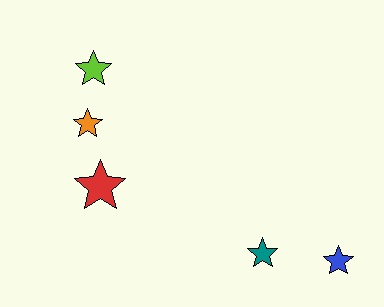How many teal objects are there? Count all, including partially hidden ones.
There is 1 teal object.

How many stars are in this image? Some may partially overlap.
There are 5 stars.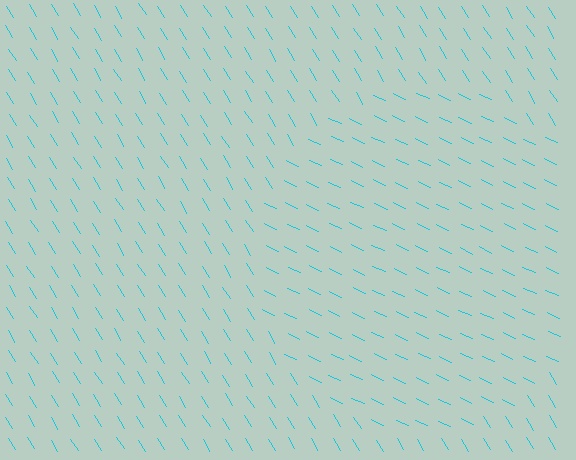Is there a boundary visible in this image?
Yes, there is a texture boundary formed by a change in line orientation.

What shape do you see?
I see a circle.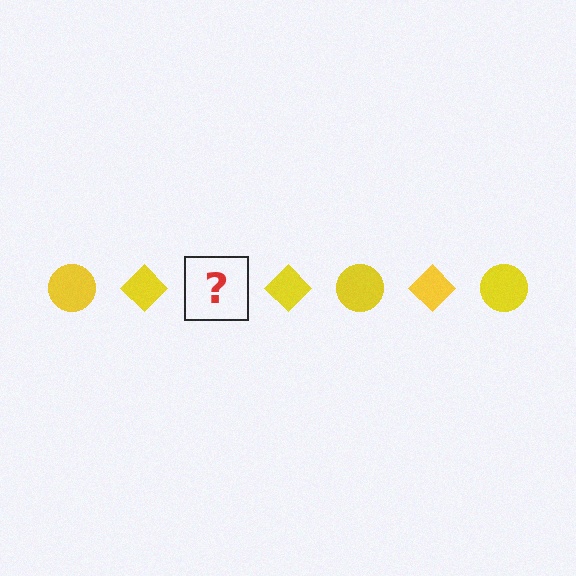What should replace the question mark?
The question mark should be replaced with a yellow circle.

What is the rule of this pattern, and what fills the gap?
The rule is that the pattern cycles through circle, diamond shapes in yellow. The gap should be filled with a yellow circle.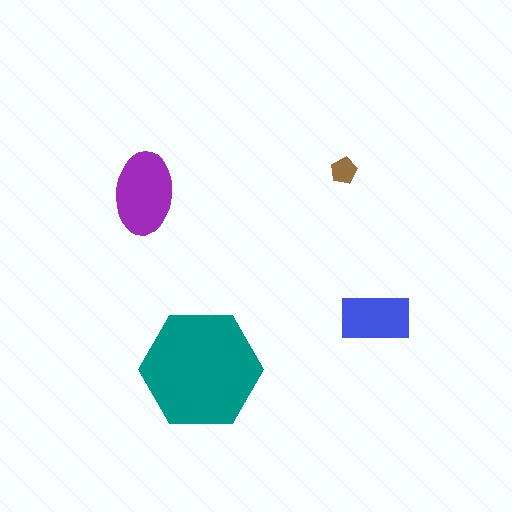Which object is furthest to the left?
The purple ellipse is leftmost.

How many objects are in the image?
There are 4 objects in the image.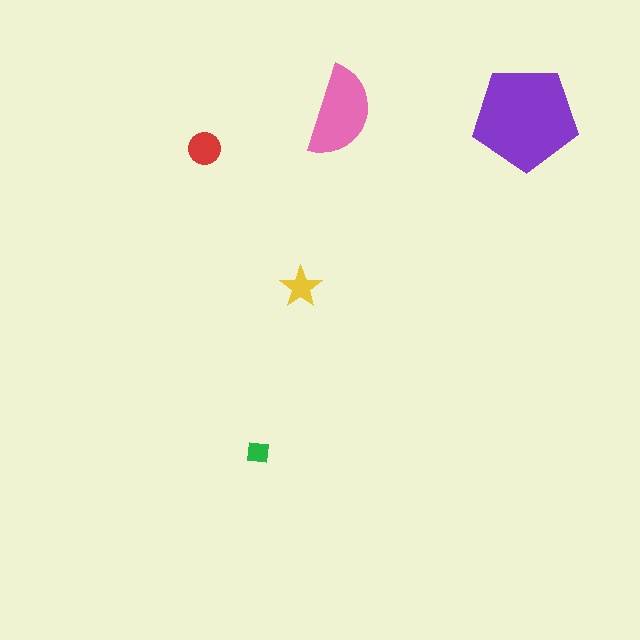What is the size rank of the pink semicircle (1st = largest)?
2nd.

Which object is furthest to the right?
The purple pentagon is rightmost.